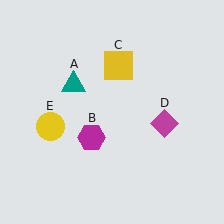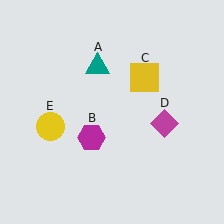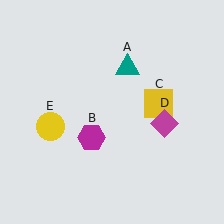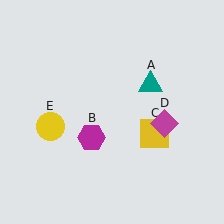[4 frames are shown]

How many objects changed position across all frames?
2 objects changed position: teal triangle (object A), yellow square (object C).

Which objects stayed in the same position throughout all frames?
Magenta hexagon (object B) and magenta diamond (object D) and yellow circle (object E) remained stationary.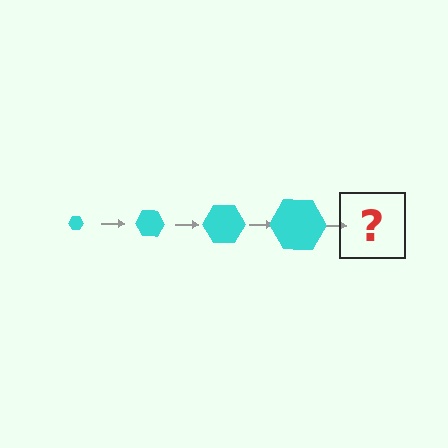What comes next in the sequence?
The next element should be a cyan hexagon, larger than the previous one.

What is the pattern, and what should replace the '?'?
The pattern is that the hexagon gets progressively larger each step. The '?' should be a cyan hexagon, larger than the previous one.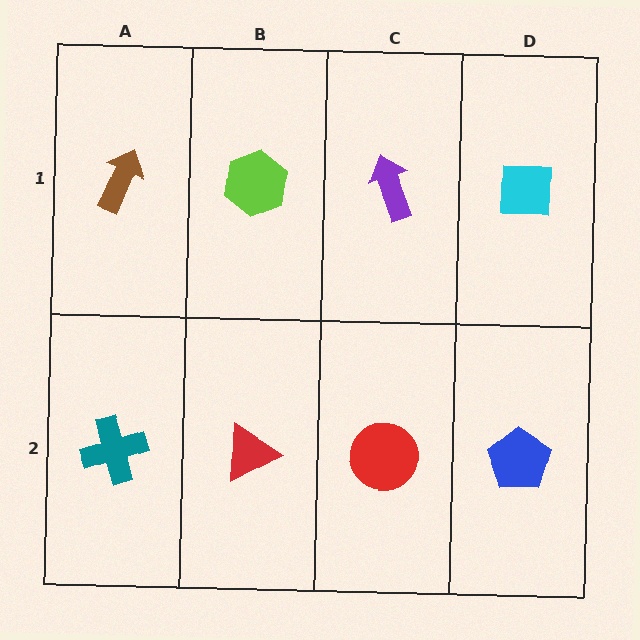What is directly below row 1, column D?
A blue pentagon.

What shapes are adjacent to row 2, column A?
A brown arrow (row 1, column A), a red triangle (row 2, column B).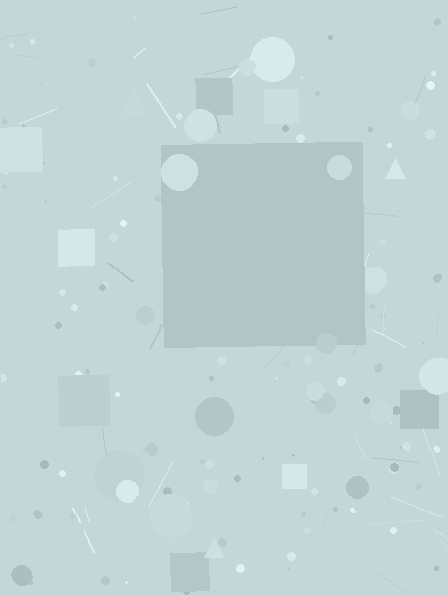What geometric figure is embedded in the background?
A square is embedded in the background.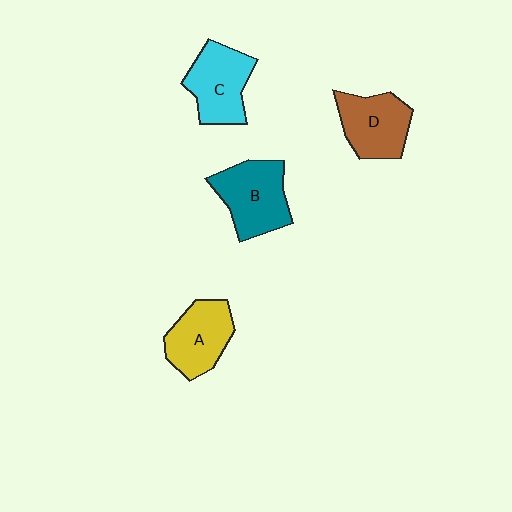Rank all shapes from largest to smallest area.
From largest to smallest: B (teal), C (cyan), D (brown), A (yellow).